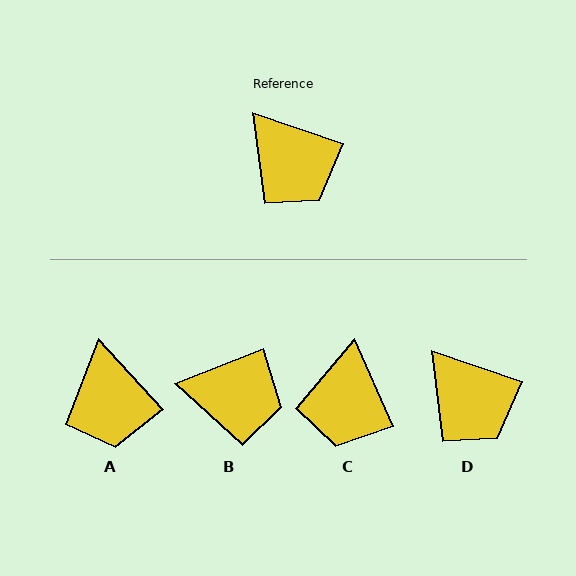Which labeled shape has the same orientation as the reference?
D.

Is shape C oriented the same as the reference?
No, it is off by about 47 degrees.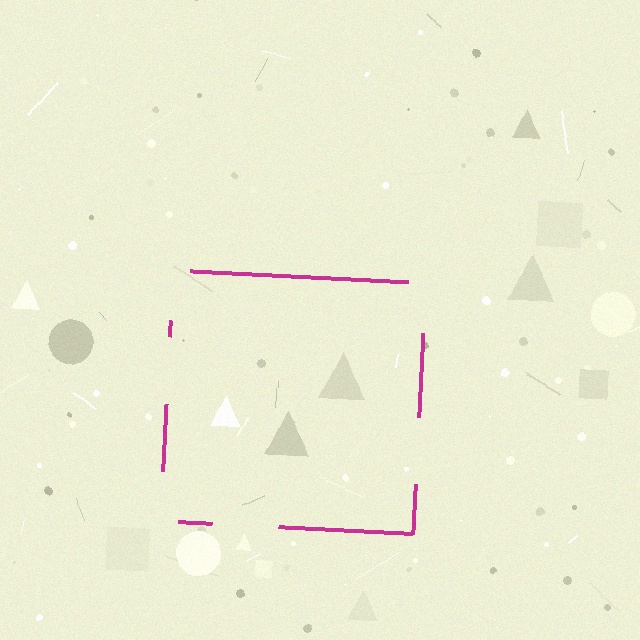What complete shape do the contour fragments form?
The contour fragments form a square.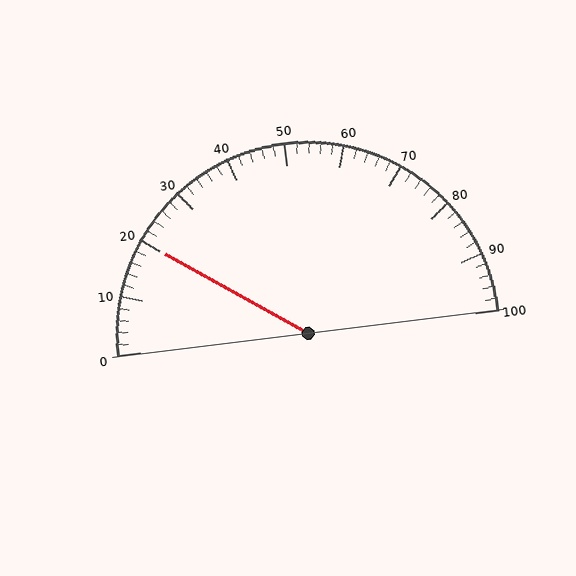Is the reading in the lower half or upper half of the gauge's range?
The reading is in the lower half of the range (0 to 100).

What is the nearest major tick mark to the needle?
The nearest major tick mark is 20.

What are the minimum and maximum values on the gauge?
The gauge ranges from 0 to 100.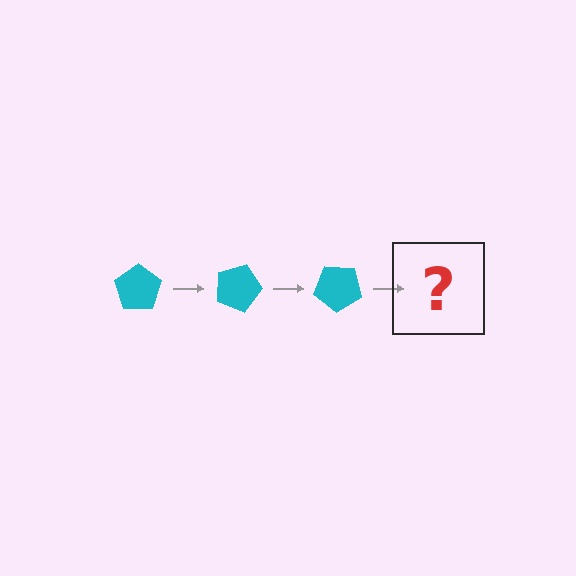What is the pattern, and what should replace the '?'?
The pattern is that the pentagon rotates 20 degrees each step. The '?' should be a cyan pentagon rotated 60 degrees.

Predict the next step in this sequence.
The next step is a cyan pentagon rotated 60 degrees.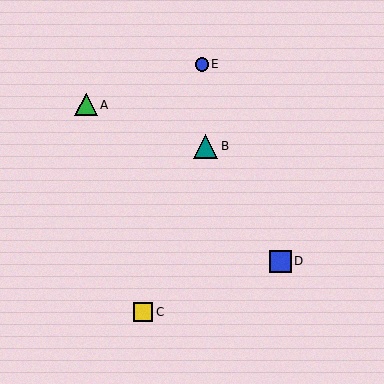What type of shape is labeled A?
Shape A is a green triangle.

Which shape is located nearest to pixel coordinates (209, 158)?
The teal triangle (labeled B) at (206, 146) is nearest to that location.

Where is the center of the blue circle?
The center of the blue circle is at (202, 64).